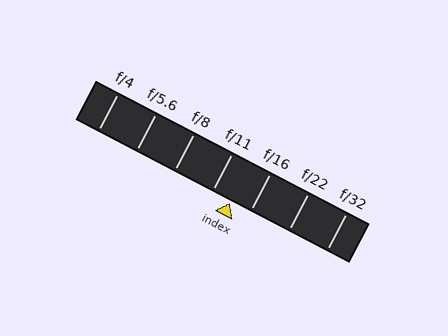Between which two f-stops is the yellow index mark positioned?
The index mark is between f/11 and f/16.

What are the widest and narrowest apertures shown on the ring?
The widest aperture shown is f/4 and the narrowest is f/32.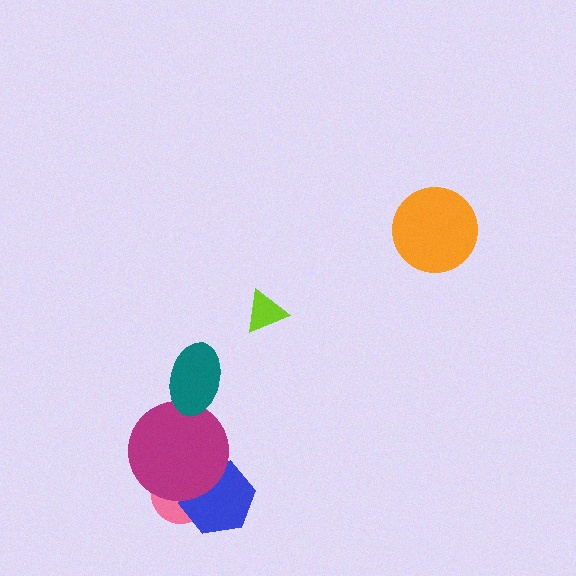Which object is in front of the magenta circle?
The teal ellipse is in front of the magenta circle.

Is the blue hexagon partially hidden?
Yes, it is partially covered by another shape.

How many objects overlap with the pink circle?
2 objects overlap with the pink circle.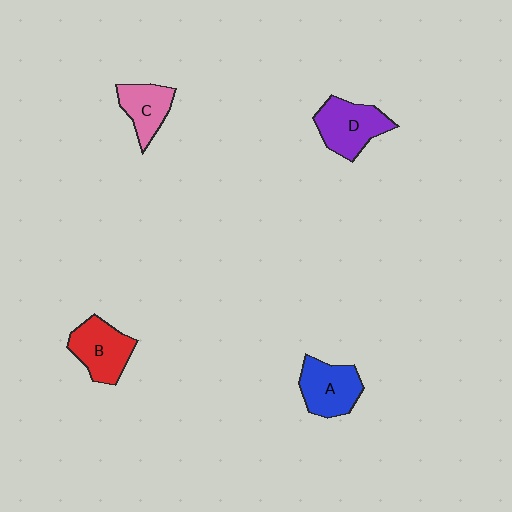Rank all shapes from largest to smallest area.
From largest to smallest: D (purple), B (red), A (blue), C (pink).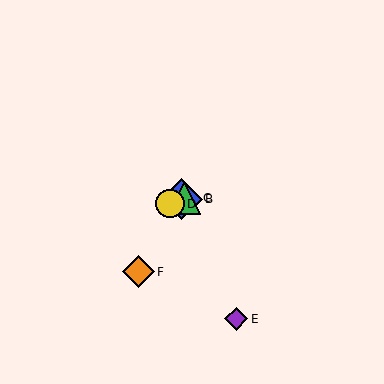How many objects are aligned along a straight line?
4 objects (A, B, C, D) are aligned along a straight line.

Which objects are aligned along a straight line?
Objects A, B, C, D are aligned along a straight line.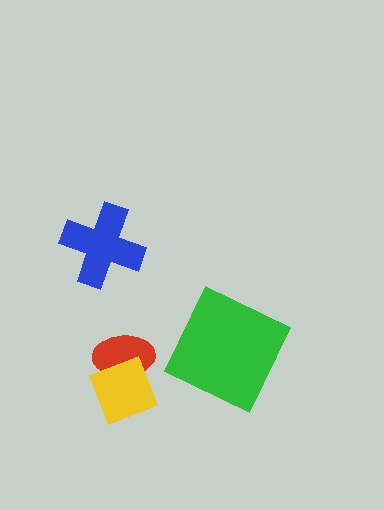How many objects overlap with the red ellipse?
1 object overlaps with the red ellipse.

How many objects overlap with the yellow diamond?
1 object overlaps with the yellow diamond.